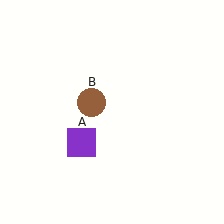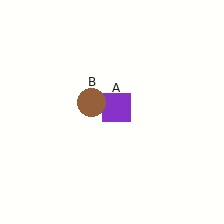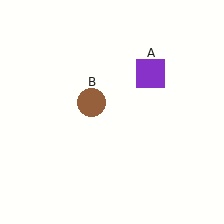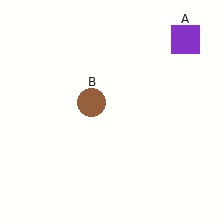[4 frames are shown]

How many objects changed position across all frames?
1 object changed position: purple square (object A).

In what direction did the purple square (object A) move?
The purple square (object A) moved up and to the right.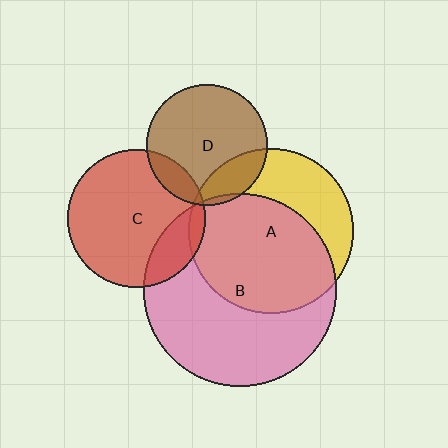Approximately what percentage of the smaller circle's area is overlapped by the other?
Approximately 5%.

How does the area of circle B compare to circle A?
Approximately 1.4 times.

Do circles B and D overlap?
Yes.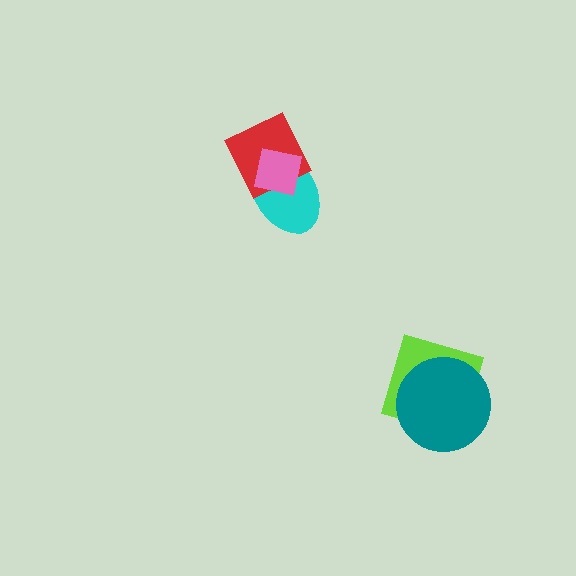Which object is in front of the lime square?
The teal circle is in front of the lime square.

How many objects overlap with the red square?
2 objects overlap with the red square.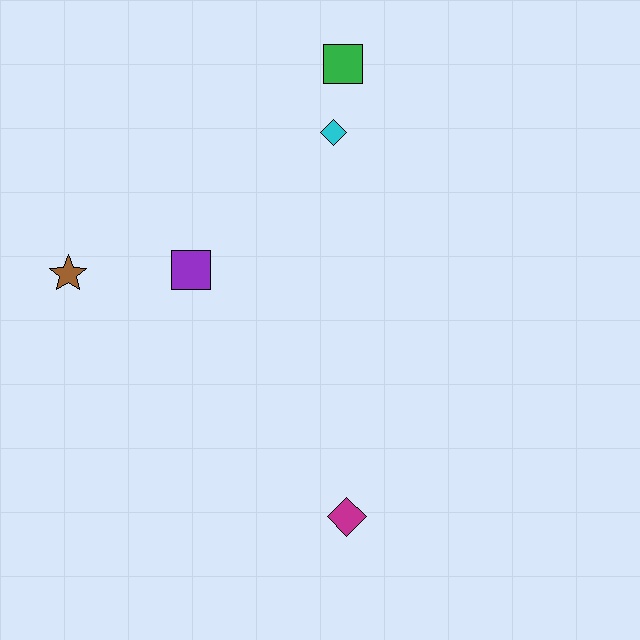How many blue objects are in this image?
There are no blue objects.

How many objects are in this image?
There are 5 objects.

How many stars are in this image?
There is 1 star.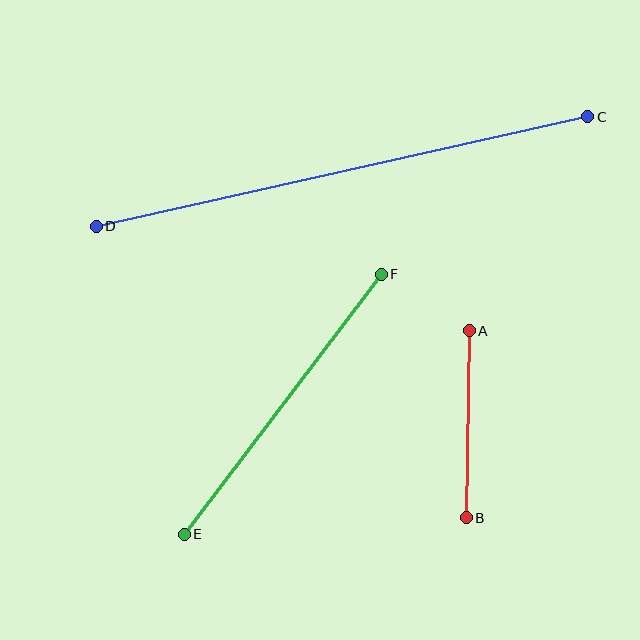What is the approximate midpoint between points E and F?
The midpoint is at approximately (283, 404) pixels.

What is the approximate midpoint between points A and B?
The midpoint is at approximately (468, 424) pixels.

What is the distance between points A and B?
The distance is approximately 187 pixels.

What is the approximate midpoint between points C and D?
The midpoint is at approximately (342, 172) pixels.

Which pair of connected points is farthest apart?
Points C and D are farthest apart.